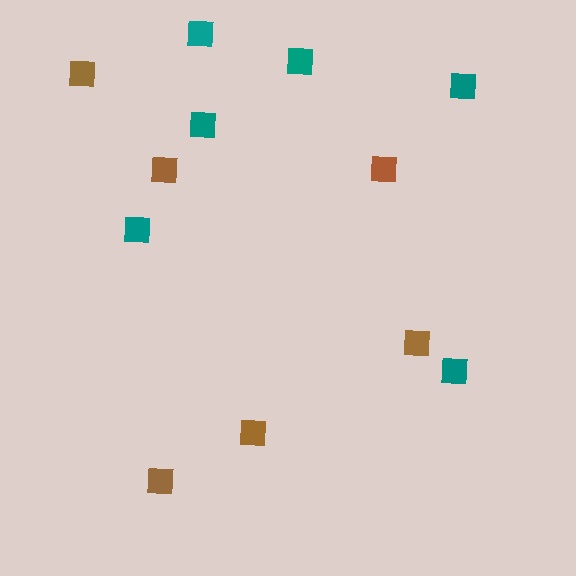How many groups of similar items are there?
There are 2 groups: one group of teal squares (6) and one group of brown squares (6).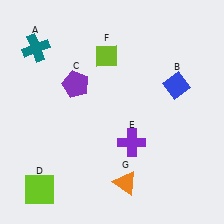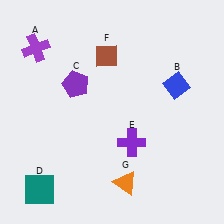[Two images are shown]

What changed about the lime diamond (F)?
In Image 1, F is lime. In Image 2, it changed to brown.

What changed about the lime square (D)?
In Image 1, D is lime. In Image 2, it changed to teal.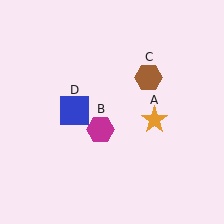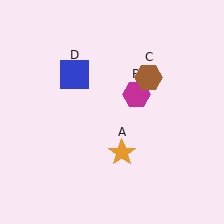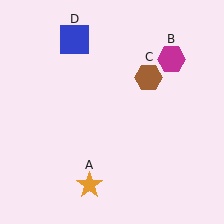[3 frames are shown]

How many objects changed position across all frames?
3 objects changed position: orange star (object A), magenta hexagon (object B), blue square (object D).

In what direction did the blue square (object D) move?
The blue square (object D) moved up.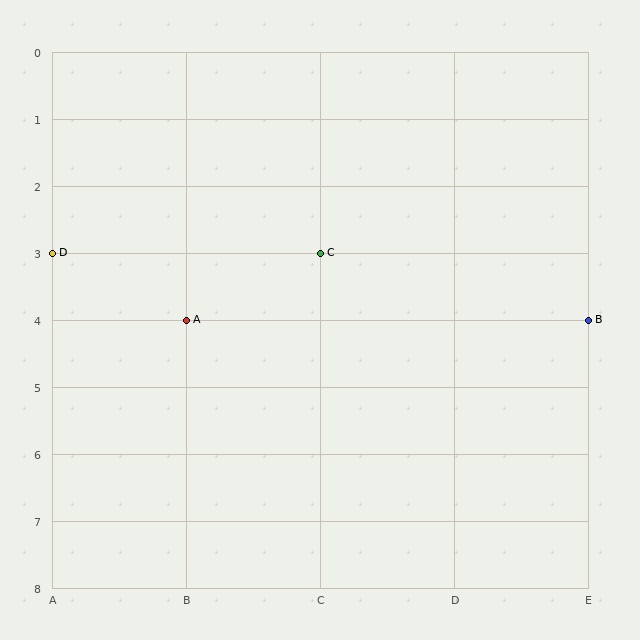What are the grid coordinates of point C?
Point C is at grid coordinates (C, 3).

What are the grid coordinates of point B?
Point B is at grid coordinates (E, 4).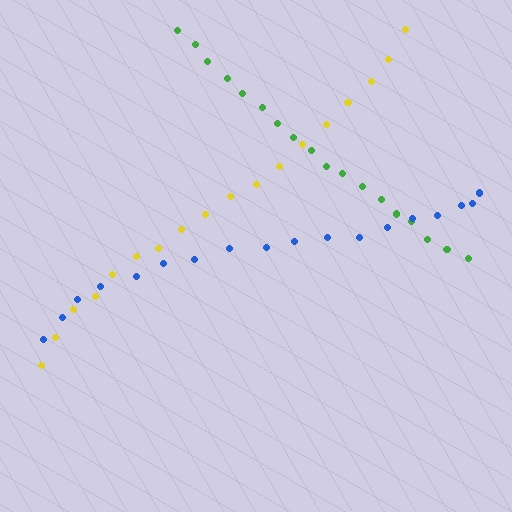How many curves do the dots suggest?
There are 3 distinct paths.